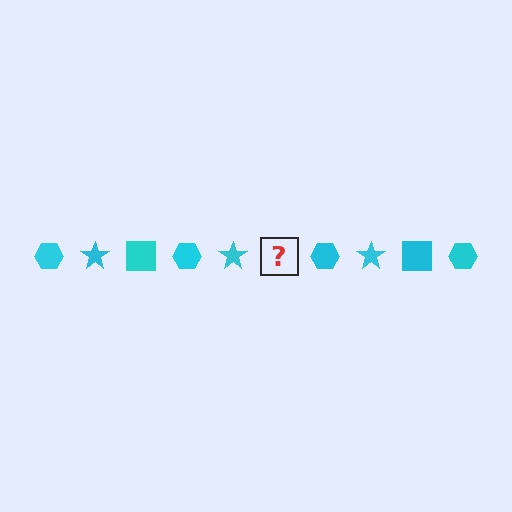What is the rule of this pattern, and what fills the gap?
The rule is that the pattern cycles through hexagon, star, square shapes in cyan. The gap should be filled with a cyan square.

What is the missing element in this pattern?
The missing element is a cyan square.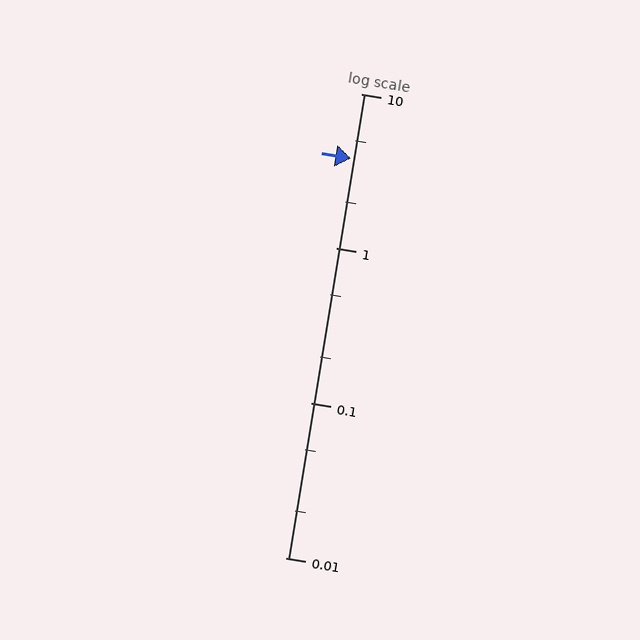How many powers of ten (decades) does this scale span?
The scale spans 3 decades, from 0.01 to 10.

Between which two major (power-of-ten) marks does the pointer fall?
The pointer is between 1 and 10.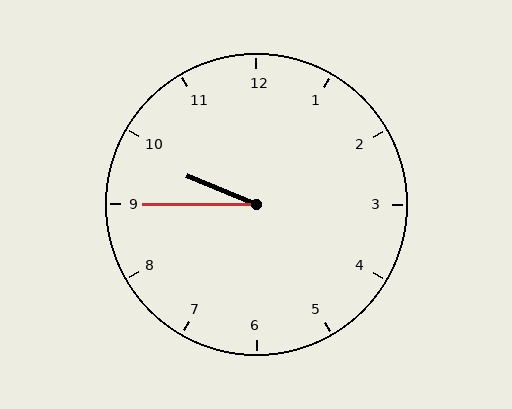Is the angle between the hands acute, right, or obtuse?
It is acute.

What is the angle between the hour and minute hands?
Approximately 22 degrees.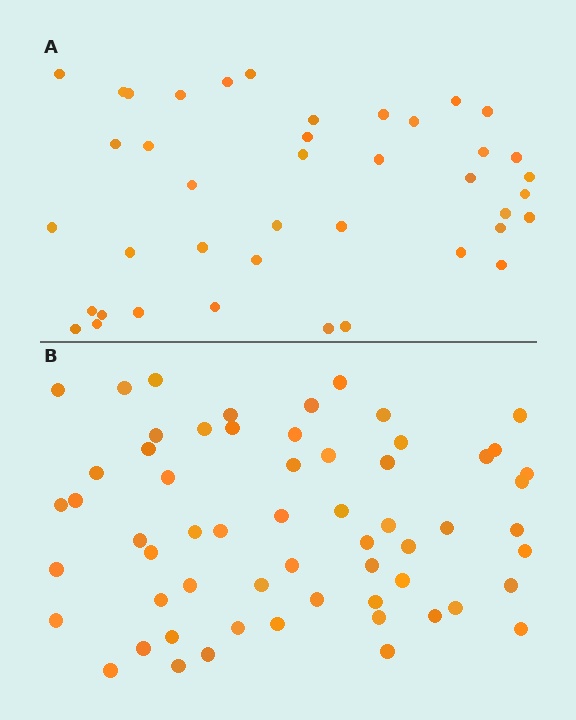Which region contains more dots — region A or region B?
Region B (the bottom region) has more dots.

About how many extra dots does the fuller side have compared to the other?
Region B has approximately 20 more dots than region A.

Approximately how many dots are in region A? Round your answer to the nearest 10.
About 40 dots. (The exact count is 41, which rounds to 40.)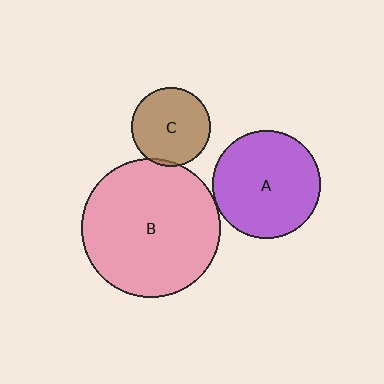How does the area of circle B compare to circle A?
Approximately 1.6 times.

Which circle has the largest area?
Circle B (pink).